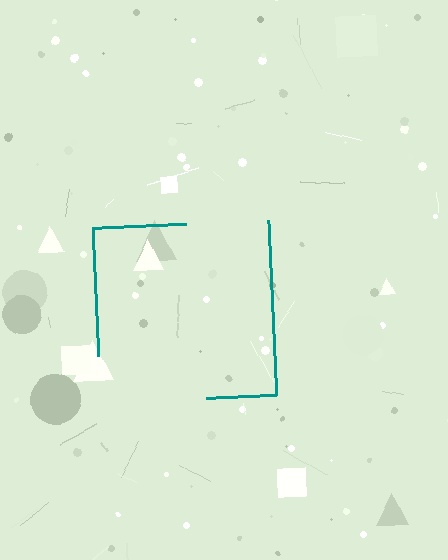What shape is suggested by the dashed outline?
The dashed outline suggests a square.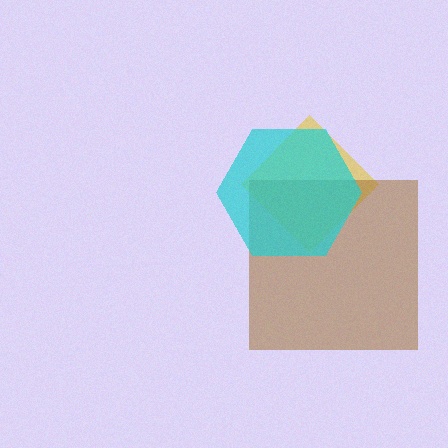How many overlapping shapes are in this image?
There are 3 overlapping shapes in the image.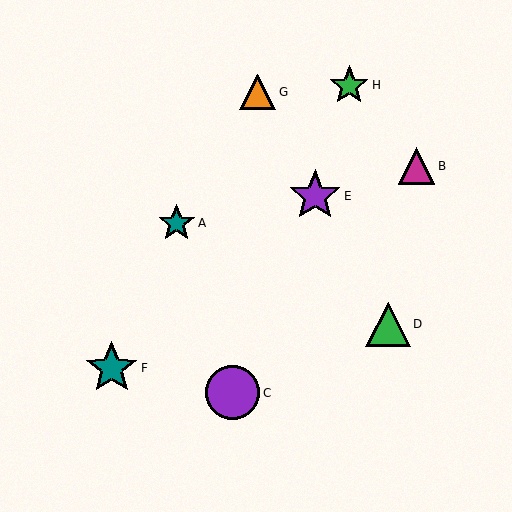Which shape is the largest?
The purple circle (labeled C) is the largest.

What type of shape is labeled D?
Shape D is a green triangle.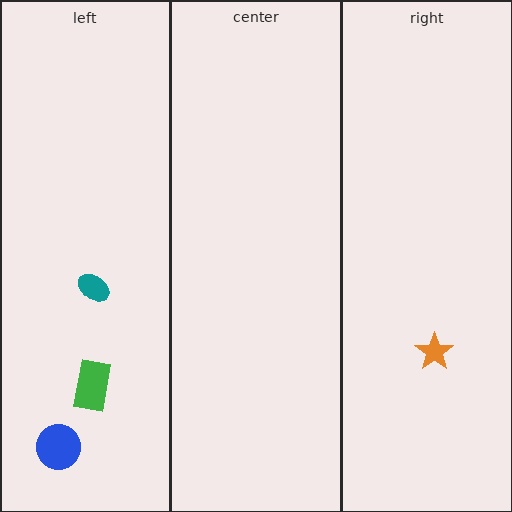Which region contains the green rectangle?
The left region.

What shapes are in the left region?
The green rectangle, the blue circle, the teal ellipse.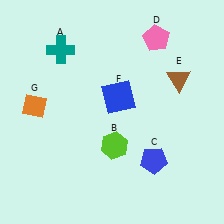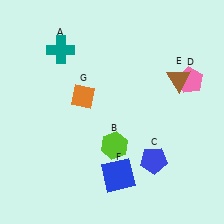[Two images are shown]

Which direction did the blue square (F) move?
The blue square (F) moved down.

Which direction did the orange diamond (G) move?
The orange diamond (G) moved right.